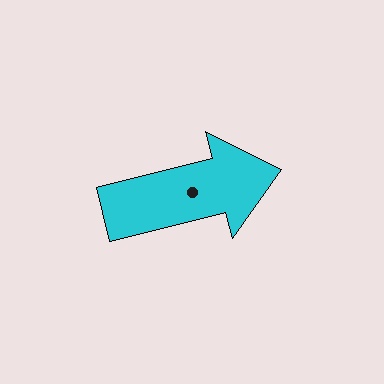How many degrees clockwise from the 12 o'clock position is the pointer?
Approximately 76 degrees.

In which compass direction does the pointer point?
East.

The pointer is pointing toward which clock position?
Roughly 3 o'clock.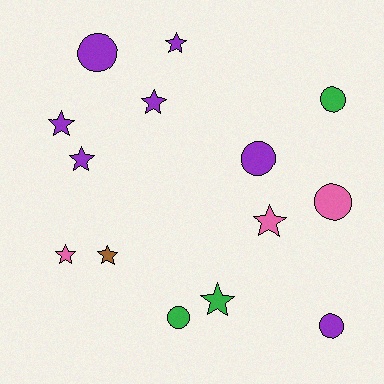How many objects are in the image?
There are 14 objects.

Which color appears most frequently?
Purple, with 7 objects.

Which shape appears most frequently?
Star, with 8 objects.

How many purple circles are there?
There are 3 purple circles.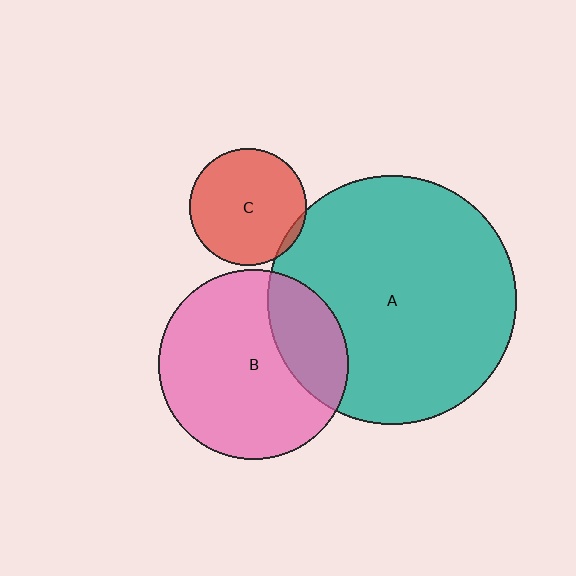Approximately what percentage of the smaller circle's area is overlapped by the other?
Approximately 25%.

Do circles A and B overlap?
Yes.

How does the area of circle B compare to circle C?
Approximately 2.6 times.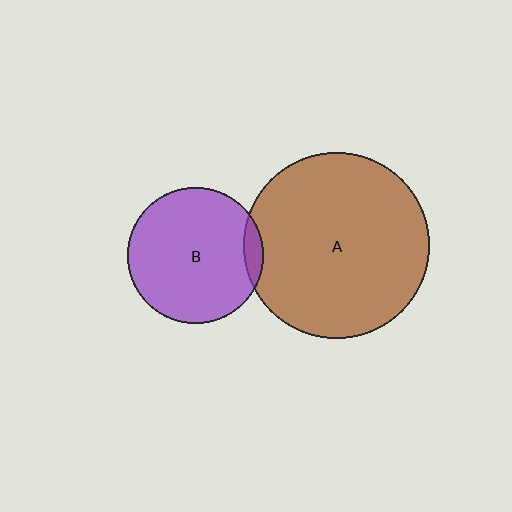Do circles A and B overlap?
Yes.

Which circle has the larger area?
Circle A (brown).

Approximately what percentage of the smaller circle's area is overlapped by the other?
Approximately 5%.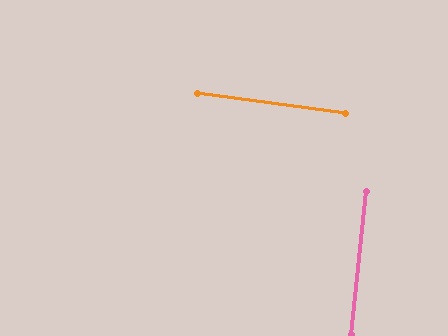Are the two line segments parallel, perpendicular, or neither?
Perpendicular — they meet at approximately 88°.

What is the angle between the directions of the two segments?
Approximately 88 degrees.